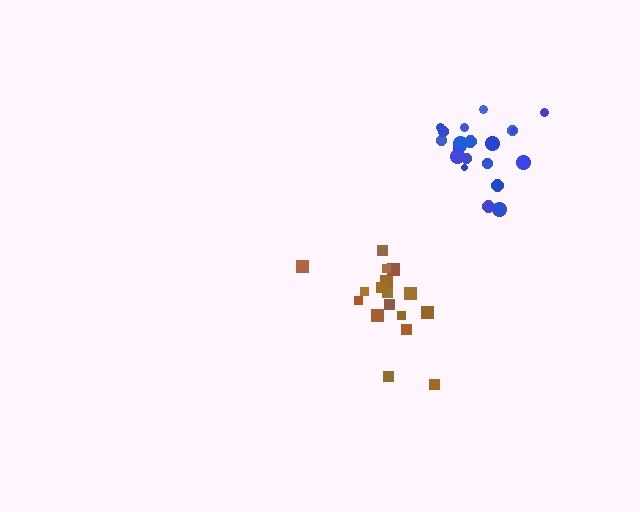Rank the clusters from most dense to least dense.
blue, brown.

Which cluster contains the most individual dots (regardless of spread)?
Blue (20).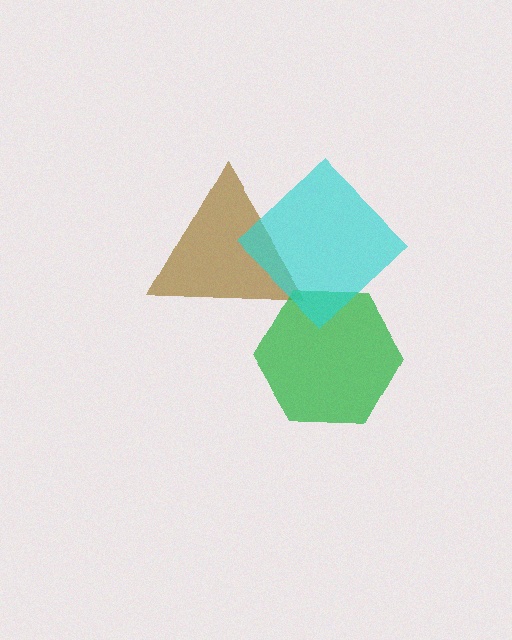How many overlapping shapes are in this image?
There are 3 overlapping shapes in the image.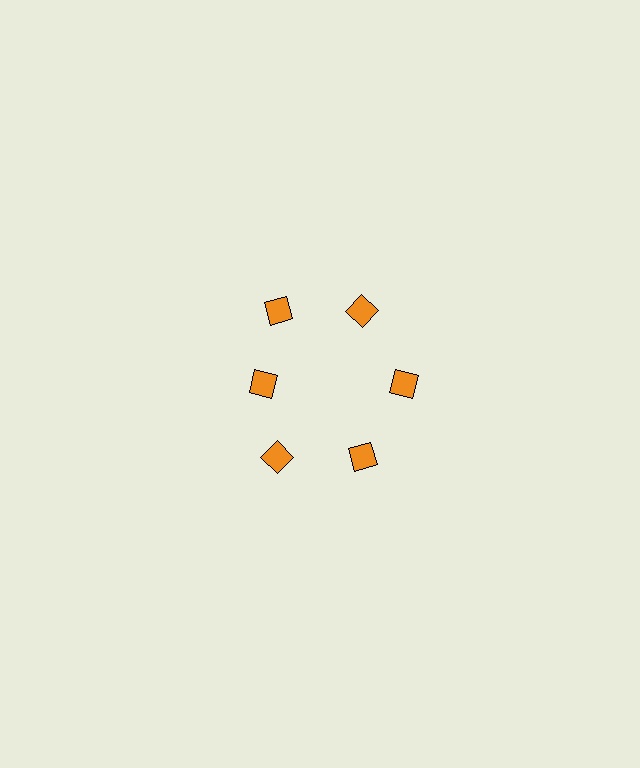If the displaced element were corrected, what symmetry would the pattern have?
It would have 6-fold rotational symmetry — the pattern would map onto itself every 60 degrees.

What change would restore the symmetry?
The symmetry would be restored by moving it outward, back onto the ring so that all 6 diamonds sit at equal angles and equal distance from the center.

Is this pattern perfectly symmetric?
No. The 6 orange diamonds are arranged in a ring, but one element near the 9 o'clock position is pulled inward toward the center, breaking the 6-fold rotational symmetry.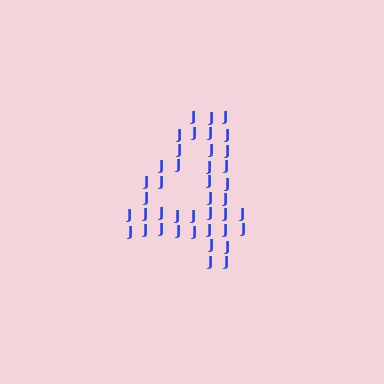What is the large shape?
The large shape is the digit 4.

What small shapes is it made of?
It is made of small letter J's.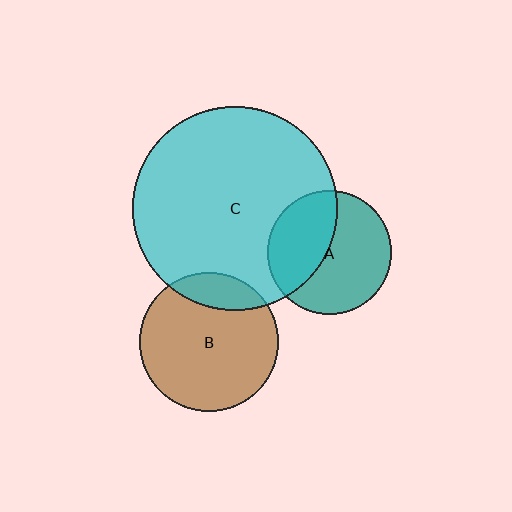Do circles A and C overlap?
Yes.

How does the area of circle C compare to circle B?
Approximately 2.2 times.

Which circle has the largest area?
Circle C (cyan).